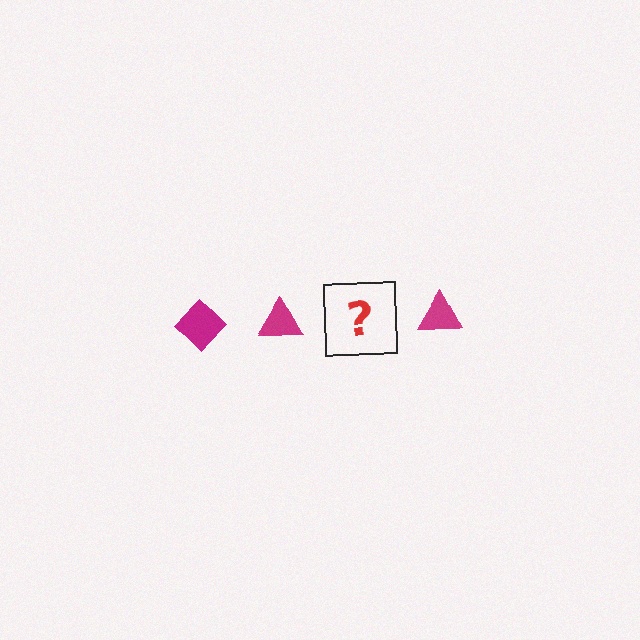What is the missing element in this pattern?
The missing element is a magenta diamond.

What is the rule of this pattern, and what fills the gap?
The rule is that the pattern cycles through diamond, triangle shapes in magenta. The gap should be filled with a magenta diamond.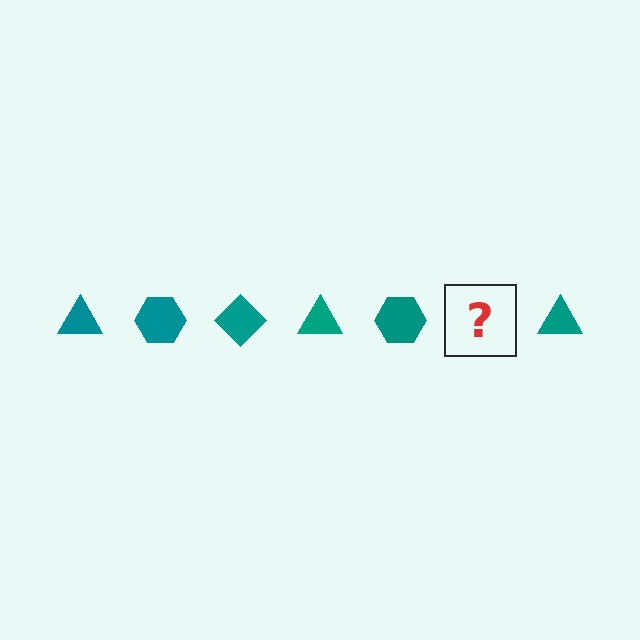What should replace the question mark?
The question mark should be replaced with a teal diamond.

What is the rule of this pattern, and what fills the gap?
The rule is that the pattern cycles through triangle, hexagon, diamond shapes in teal. The gap should be filled with a teal diamond.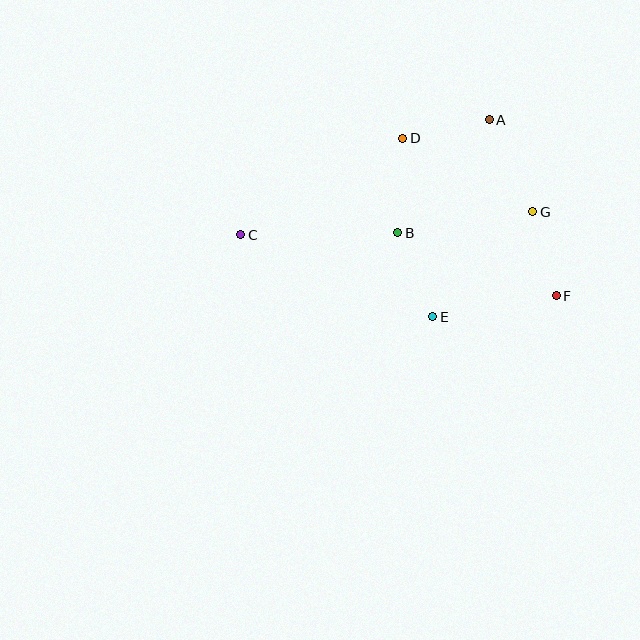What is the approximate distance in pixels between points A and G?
The distance between A and G is approximately 102 pixels.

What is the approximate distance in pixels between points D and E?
The distance between D and E is approximately 181 pixels.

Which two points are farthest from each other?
Points C and F are farthest from each other.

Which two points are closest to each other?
Points F and G are closest to each other.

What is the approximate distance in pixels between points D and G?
The distance between D and G is approximately 149 pixels.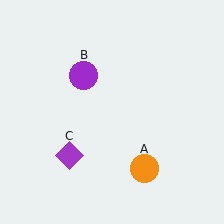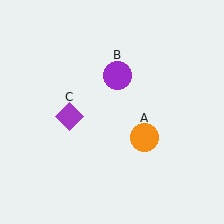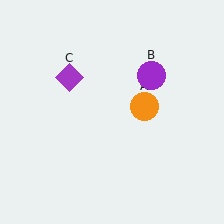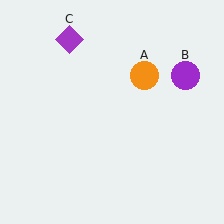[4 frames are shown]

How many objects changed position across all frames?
3 objects changed position: orange circle (object A), purple circle (object B), purple diamond (object C).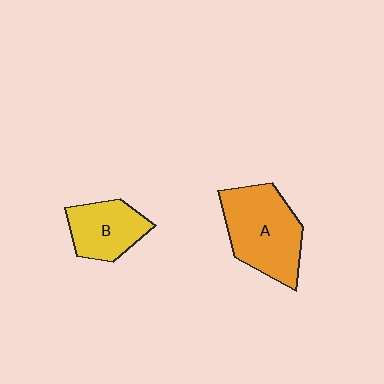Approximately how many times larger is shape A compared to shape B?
Approximately 1.6 times.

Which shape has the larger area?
Shape A (orange).